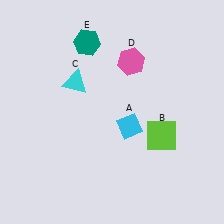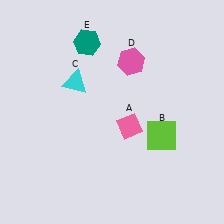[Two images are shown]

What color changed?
The diamond (A) changed from cyan in Image 1 to pink in Image 2.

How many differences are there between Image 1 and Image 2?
There is 1 difference between the two images.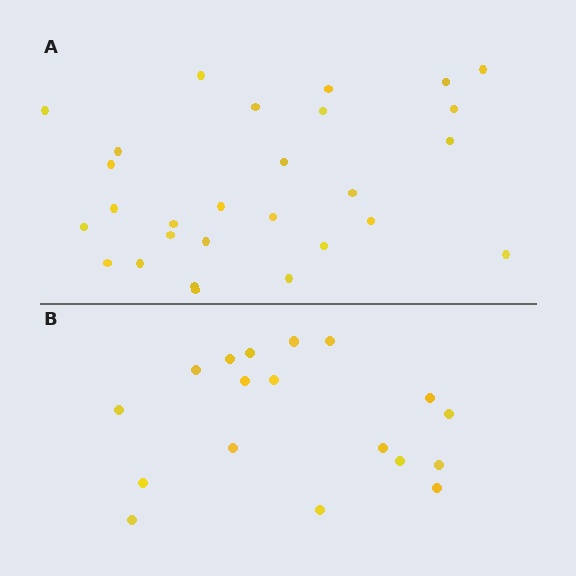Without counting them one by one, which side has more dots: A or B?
Region A (the top region) has more dots.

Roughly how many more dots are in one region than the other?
Region A has roughly 10 or so more dots than region B.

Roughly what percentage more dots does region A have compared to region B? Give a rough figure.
About 55% more.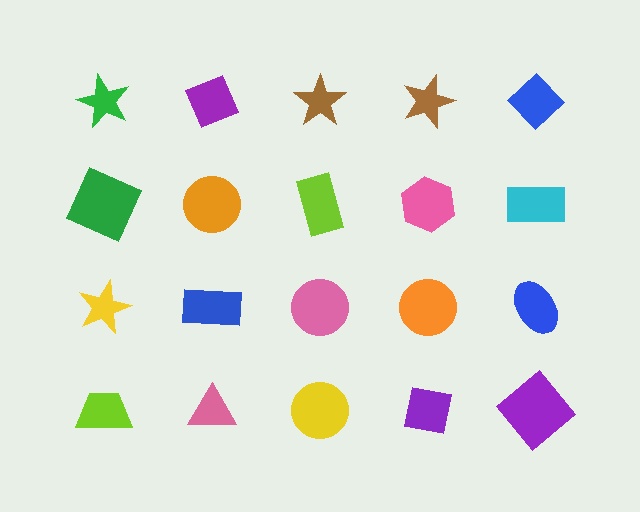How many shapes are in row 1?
5 shapes.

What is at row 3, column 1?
A yellow star.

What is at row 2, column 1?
A green square.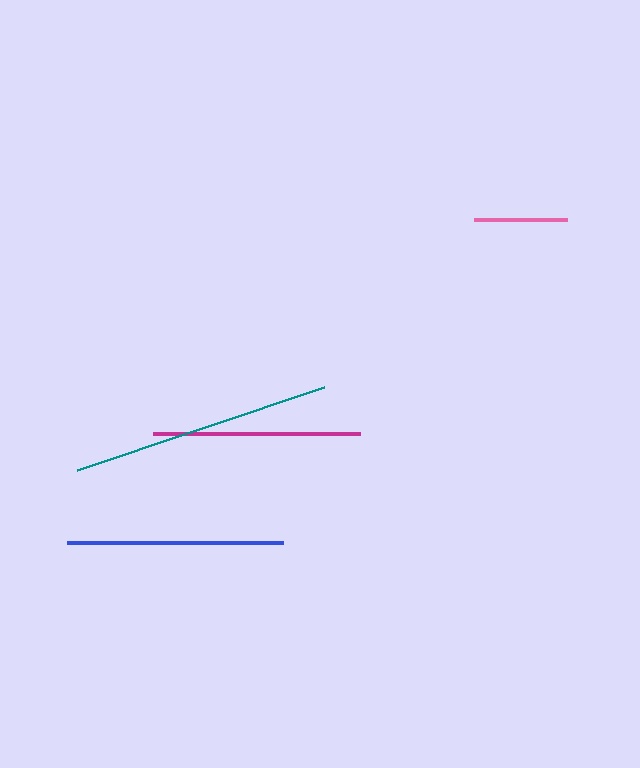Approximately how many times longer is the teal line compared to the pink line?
The teal line is approximately 2.8 times the length of the pink line.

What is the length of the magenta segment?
The magenta segment is approximately 207 pixels long.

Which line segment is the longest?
The teal line is the longest at approximately 260 pixels.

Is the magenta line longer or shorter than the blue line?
The blue line is longer than the magenta line.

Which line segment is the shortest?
The pink line is the shortest at approximately 93 pixels.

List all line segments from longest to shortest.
From longest to shortest: teal, blue, magenta, pink.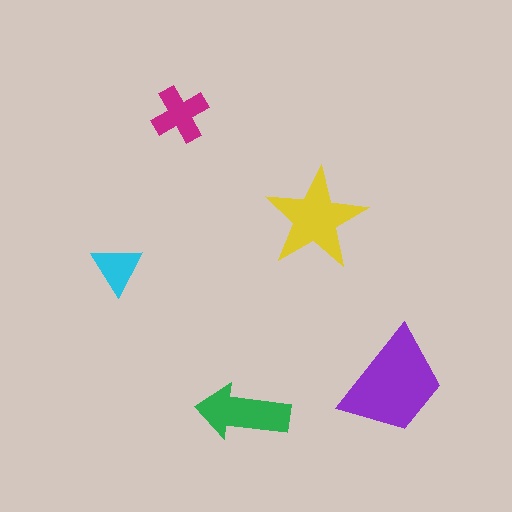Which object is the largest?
The purple trapezoid.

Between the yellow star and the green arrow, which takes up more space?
The yellow star.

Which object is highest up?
The magenta cross is topmost.